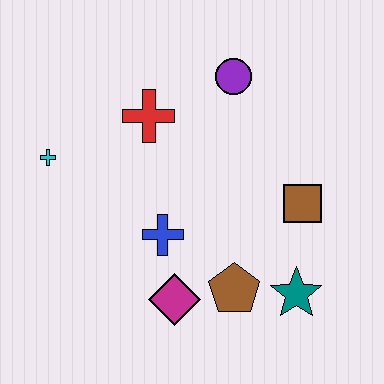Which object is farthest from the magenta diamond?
The purple circle is farthest from the magenta diamond.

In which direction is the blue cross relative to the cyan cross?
The blue cross is to the right of the cyan cross.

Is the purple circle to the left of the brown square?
Yes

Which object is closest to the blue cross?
The magenta diamond is closest to the blue cross.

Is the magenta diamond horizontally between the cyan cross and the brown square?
Yes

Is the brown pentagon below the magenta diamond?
No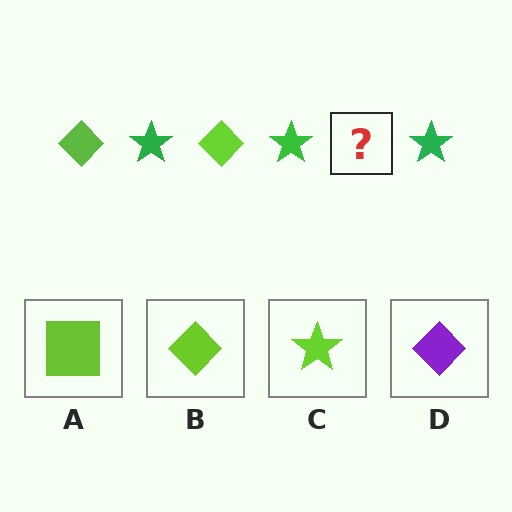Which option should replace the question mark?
Option B.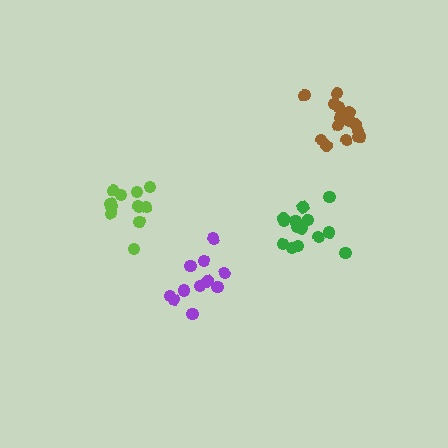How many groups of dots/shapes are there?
There are 4 groups.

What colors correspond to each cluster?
The clusters are colored: lime, purple, green, brown.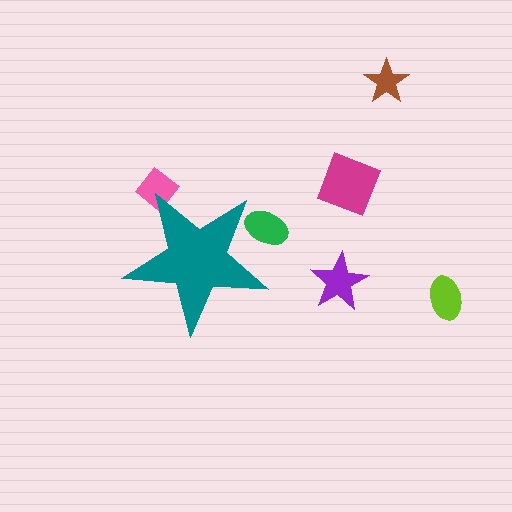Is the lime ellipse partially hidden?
No, the lime ellipse is fully visible.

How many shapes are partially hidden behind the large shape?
2 shapes are partially hidden.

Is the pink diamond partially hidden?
Yes, the pink diamond is partially hidden behind the teal star.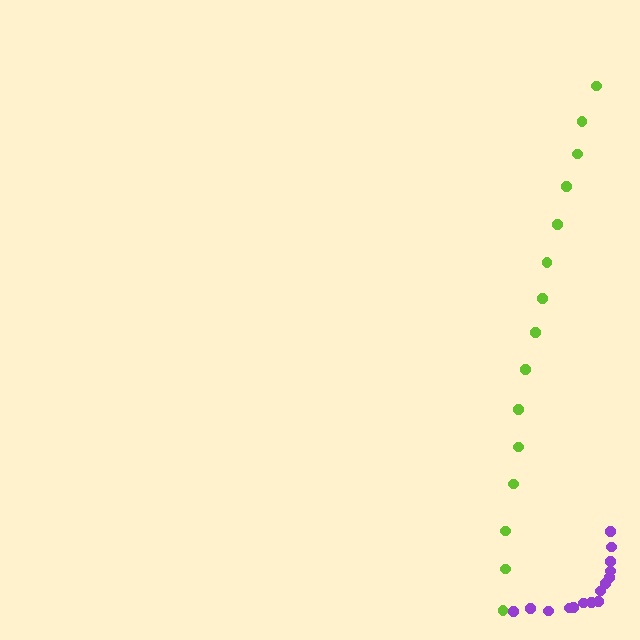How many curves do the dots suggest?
There are 2 distinct paths.